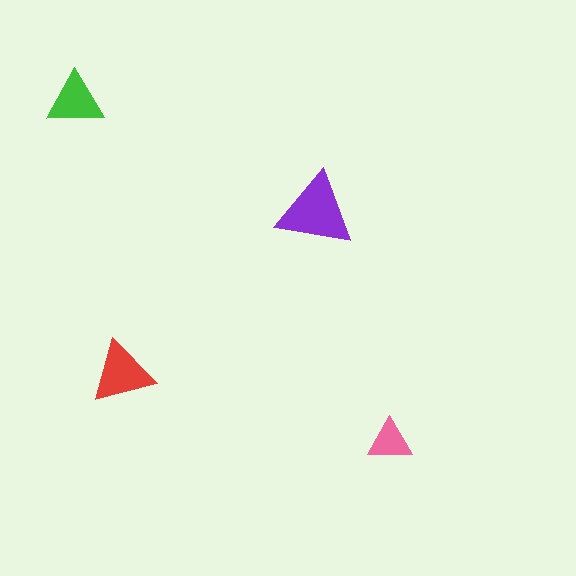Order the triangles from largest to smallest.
the purple one, the red one, the green one, the pink one.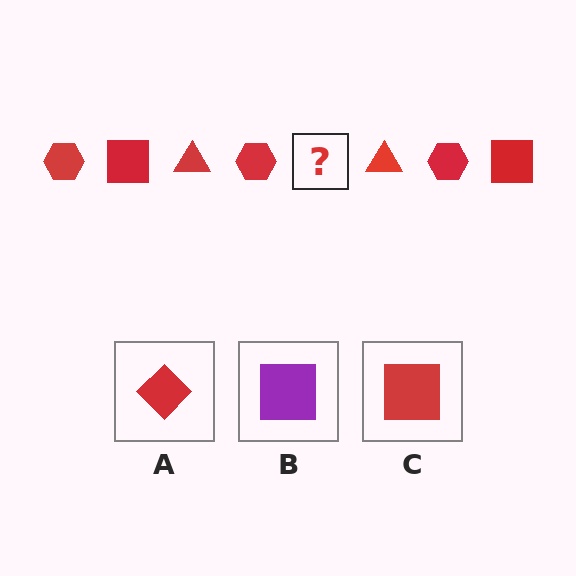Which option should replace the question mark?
Option C.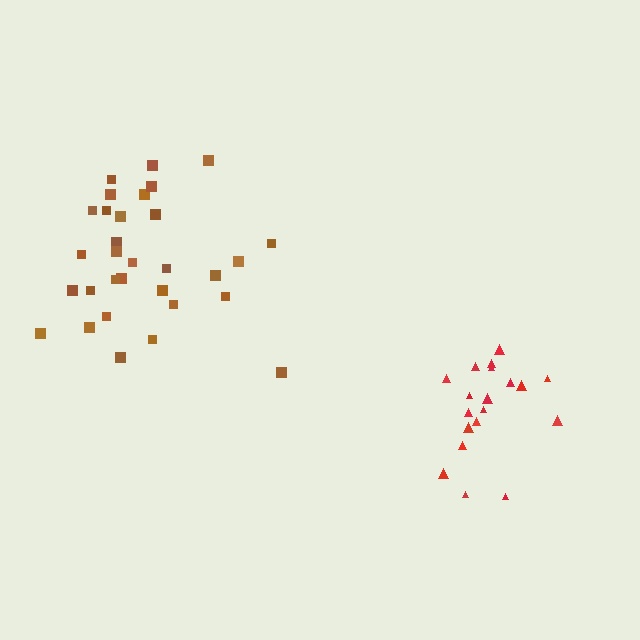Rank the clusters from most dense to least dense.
brown, red.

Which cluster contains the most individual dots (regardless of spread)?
Brown (31).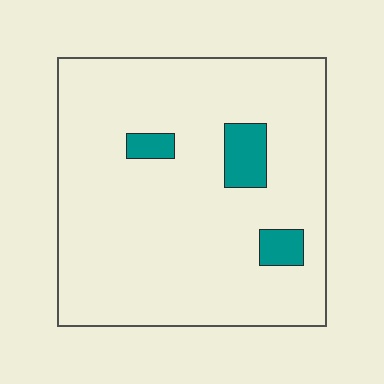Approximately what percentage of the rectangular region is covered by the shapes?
Approximately 10%.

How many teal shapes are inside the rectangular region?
3.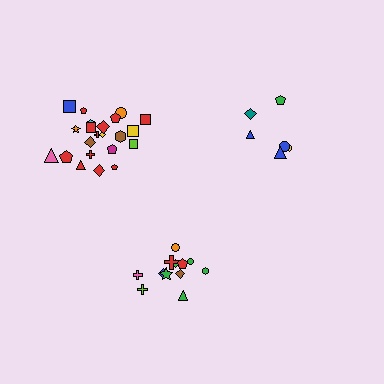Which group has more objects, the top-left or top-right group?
The top-left group.